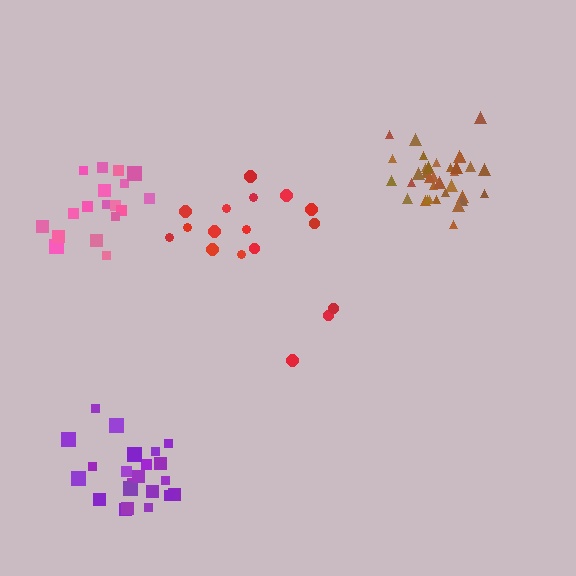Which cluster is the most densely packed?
Brown.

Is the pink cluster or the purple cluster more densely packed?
Pink.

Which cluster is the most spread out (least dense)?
Red.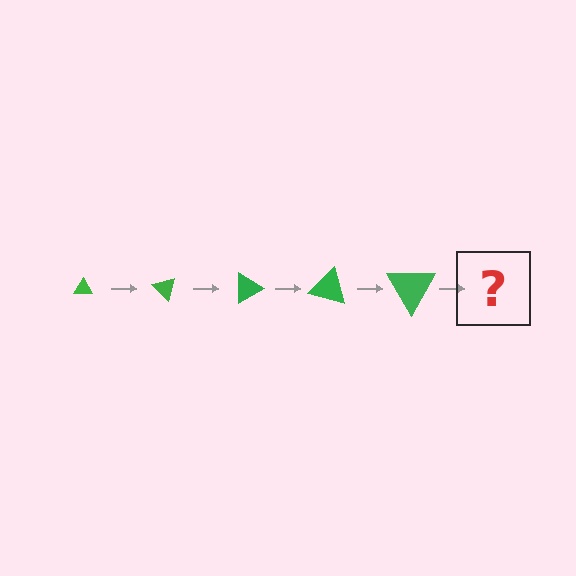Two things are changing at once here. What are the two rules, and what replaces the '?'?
The two rules are that the triangle grows larger each step and it rotates 45 degrees each step. The '?' should be a triangle, larger than the previous one and rotated 225 degrees from the start.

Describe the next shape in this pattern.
It should be a triangle, larger than the previous one and rotated 225 degrees from the start.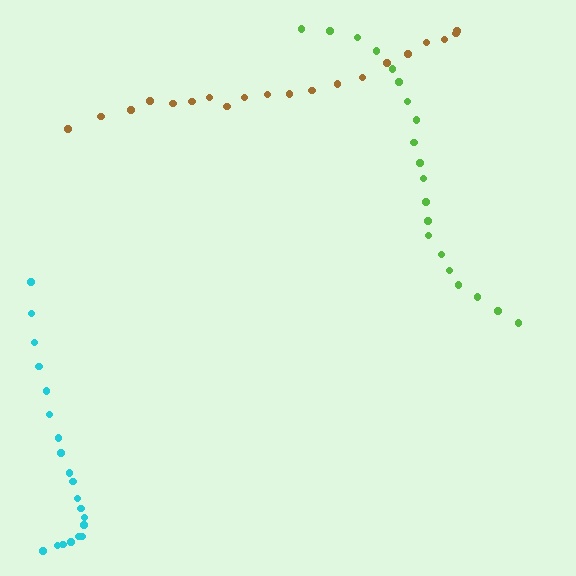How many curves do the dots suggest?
There are 3 distinct paths.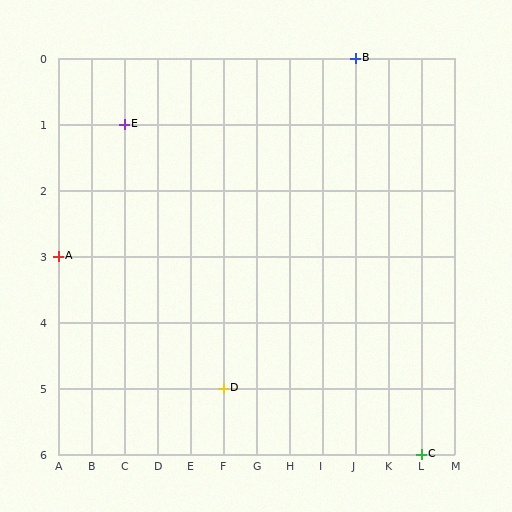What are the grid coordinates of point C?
Point C is at grid coordinates (L, 6).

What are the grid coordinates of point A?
Point A is at grid coordinates (A, 3).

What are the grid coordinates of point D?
Point D is at grid coordinates (F, 5).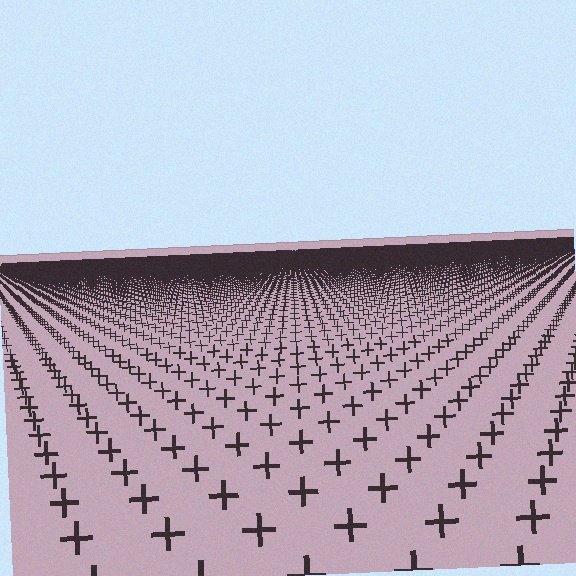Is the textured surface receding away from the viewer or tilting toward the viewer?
The surface is receding away from the viewer. Texture elements get smaller and denser toward the top.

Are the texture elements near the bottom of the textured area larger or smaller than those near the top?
Larger. Near the bottom, elements are closer to the viewer and appear at a bigger on-screen size.